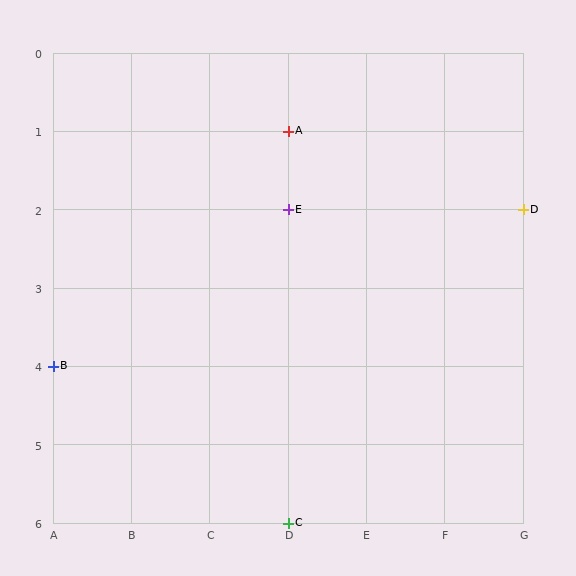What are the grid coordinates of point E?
Point E is at grid coordinates (D, 2).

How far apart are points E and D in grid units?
Points E and D are 3 columns apart.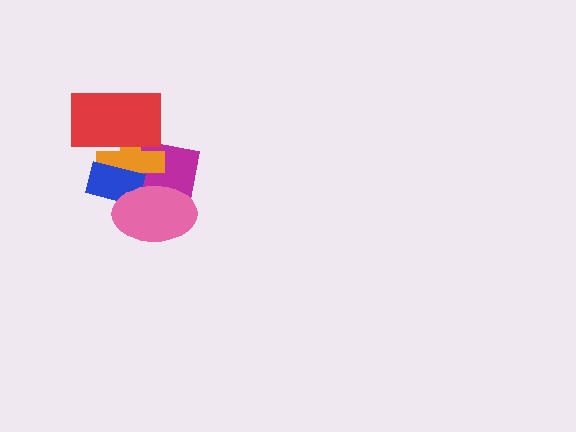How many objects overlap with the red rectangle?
2 objects overlap with the red rectangle.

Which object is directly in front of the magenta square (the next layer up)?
The orange cross is directly in front of the magenta square.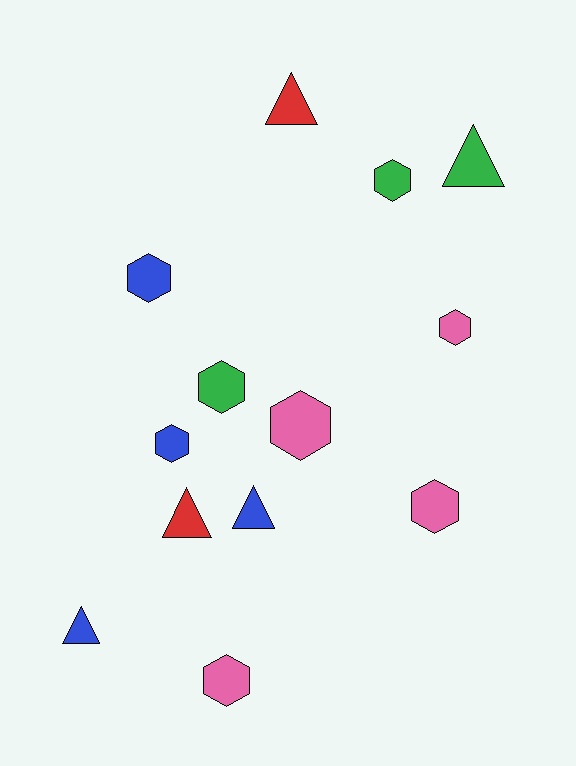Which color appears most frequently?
Blue, with 4 objects.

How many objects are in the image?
There are 13 objects.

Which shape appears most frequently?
Hexagon, with 8 objects.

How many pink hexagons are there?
There are 4 pink hexagons.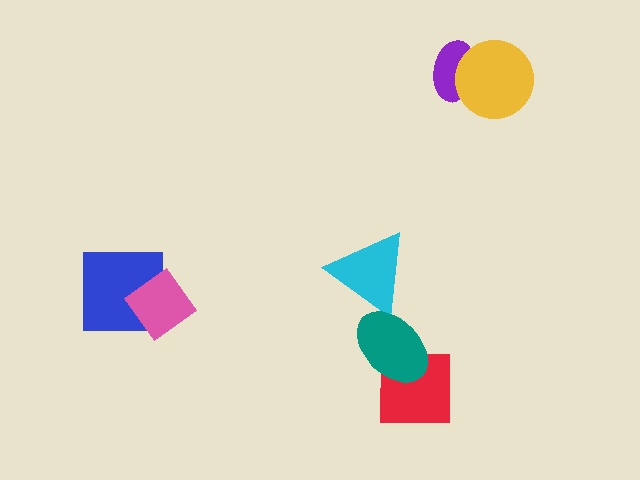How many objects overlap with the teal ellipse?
2 objects overlap with the teal ellipse.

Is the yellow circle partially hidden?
No, no other shape covers it.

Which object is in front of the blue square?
The pink diamond is in front of the blue square.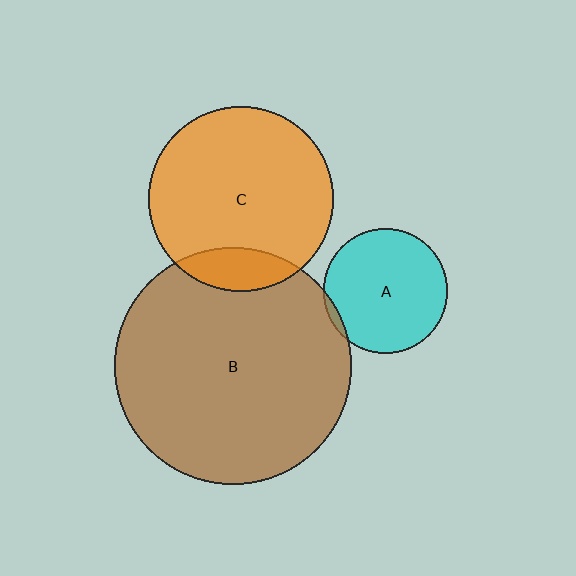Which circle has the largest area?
Circle B (brown).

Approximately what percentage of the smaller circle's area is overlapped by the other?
Approximately 15%.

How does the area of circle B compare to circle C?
Approximately 1.7 times.